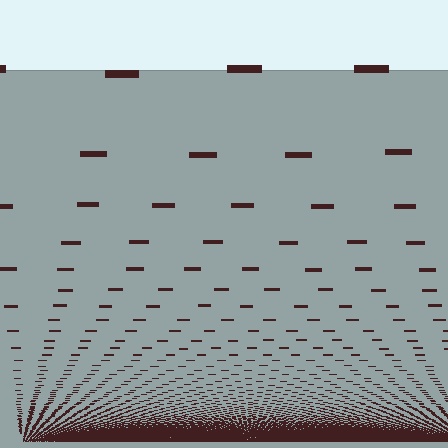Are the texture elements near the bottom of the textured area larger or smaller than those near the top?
Smaller. The gradient is inverted — elements near the bottom are smaller and denser.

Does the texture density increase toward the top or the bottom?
Density increases toward the bottom.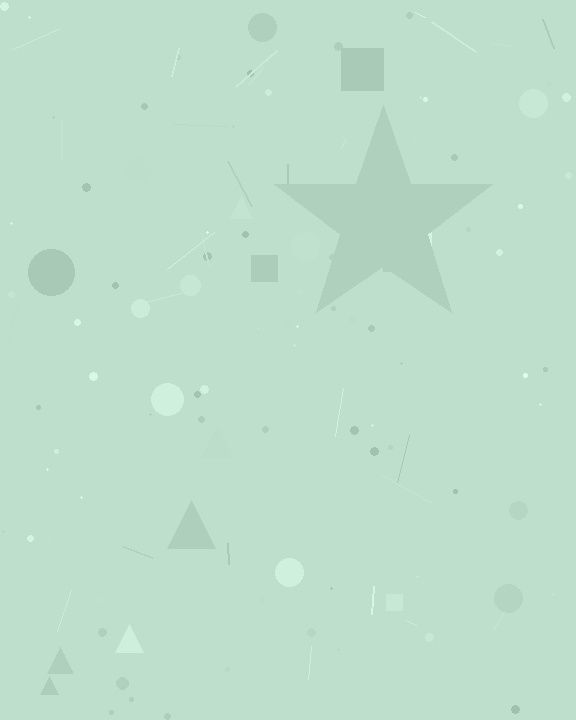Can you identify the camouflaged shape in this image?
The camouflaged shape is a star.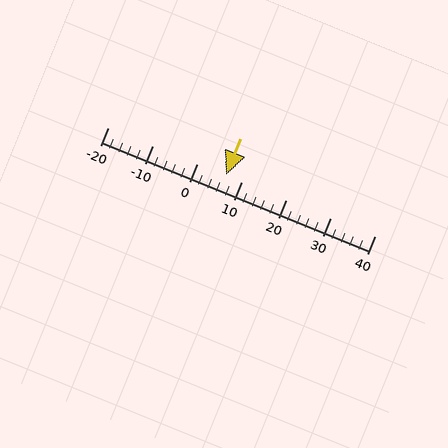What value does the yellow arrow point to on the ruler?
The yellow arrow points to approximately 7.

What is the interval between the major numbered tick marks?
The major tick marks are spaced 10 units apart.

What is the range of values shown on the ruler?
The ruler shows values from -20 to 40.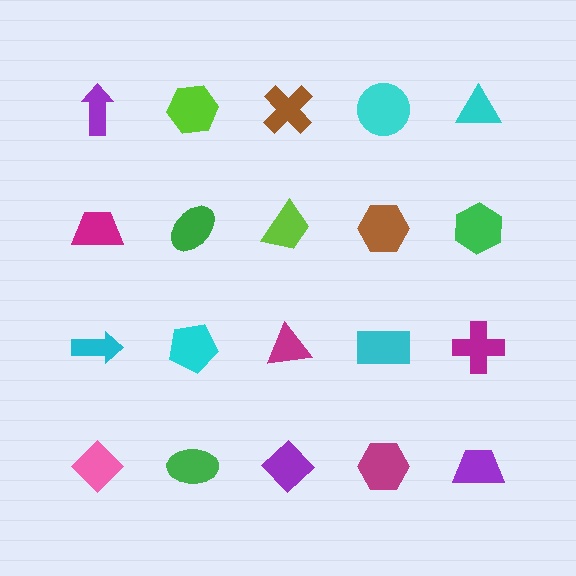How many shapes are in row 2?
5 shapes.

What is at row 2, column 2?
A green ellipse.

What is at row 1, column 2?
A lime hexagon.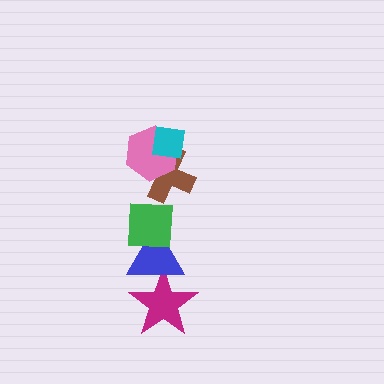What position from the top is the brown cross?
The brown cross is 3rd from the top.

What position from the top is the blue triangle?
The blue triangle is 5th from the top.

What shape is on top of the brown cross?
The pink hexagon is on top of the brown cross.